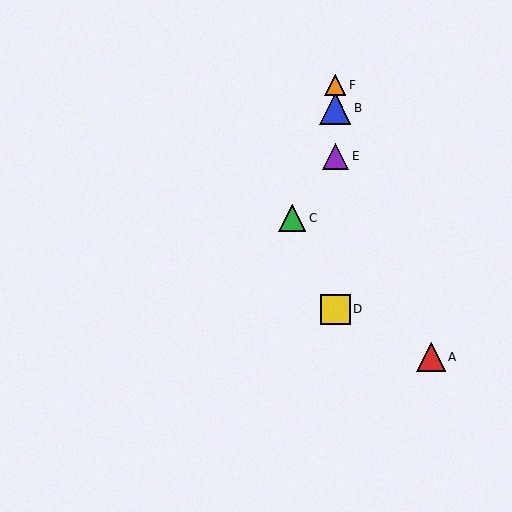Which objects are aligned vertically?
Objects B, D, E, F are aligned vertically.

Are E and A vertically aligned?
No, E is at x≈335 and A is at x≈431.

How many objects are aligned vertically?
4 objects (B, D, E, F) are aligned vertically.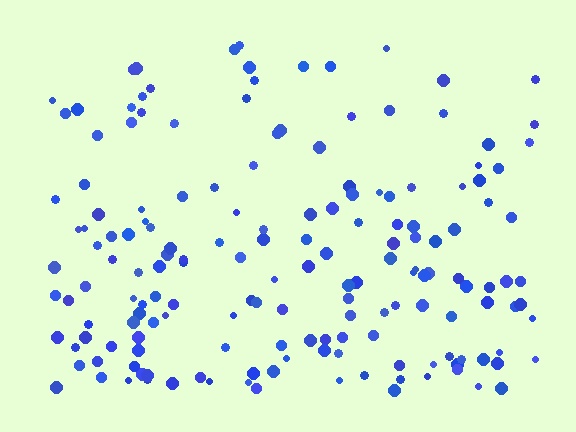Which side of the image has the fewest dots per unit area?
The top.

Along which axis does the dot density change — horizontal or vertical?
Vertical.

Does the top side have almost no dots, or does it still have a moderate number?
Still a moderate number, just noticeably fewer than the bottom.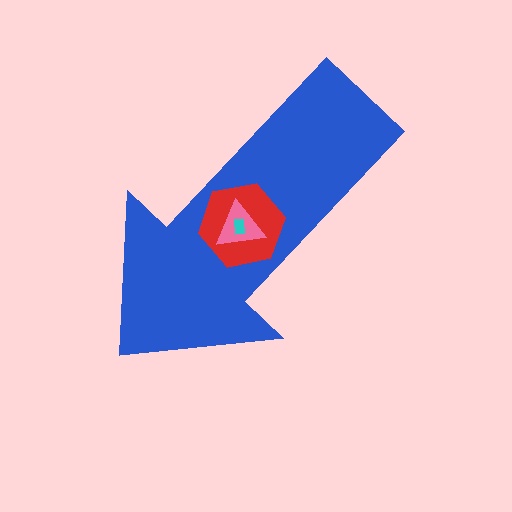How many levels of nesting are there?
4.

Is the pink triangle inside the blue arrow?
Yes.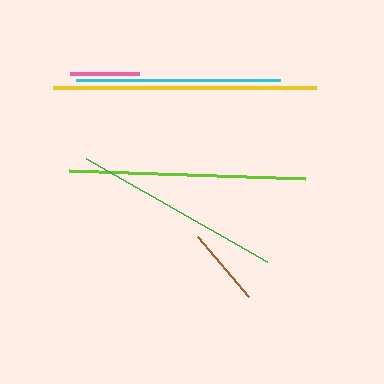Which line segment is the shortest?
The pink line is the shortest at approximately 68 pixels.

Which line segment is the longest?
The yellow line is the longest at approximately 264 pixels.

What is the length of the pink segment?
The pink segment is approximately 68 pixels long.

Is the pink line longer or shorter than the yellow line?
The yellow line is longer than the pink line.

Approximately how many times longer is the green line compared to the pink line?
The green line is approximately 3.0 times the length of the pink line.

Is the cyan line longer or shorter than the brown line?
The cyan line is longer than the brown line.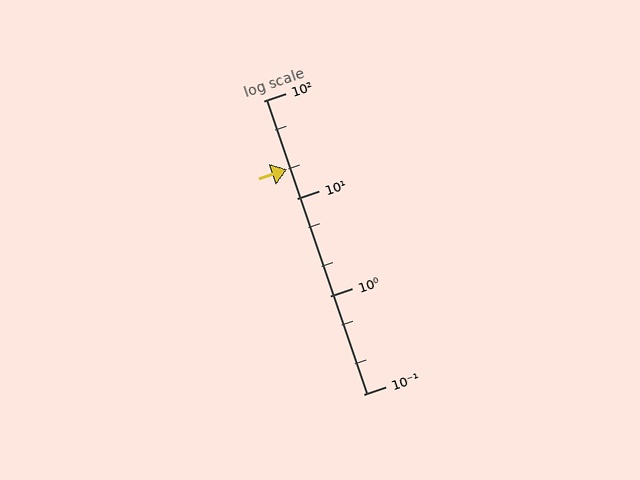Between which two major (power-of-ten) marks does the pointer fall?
The pointer is between 10 and 100.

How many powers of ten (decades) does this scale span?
The scale spans 3 decades, from 0.1 to 100.